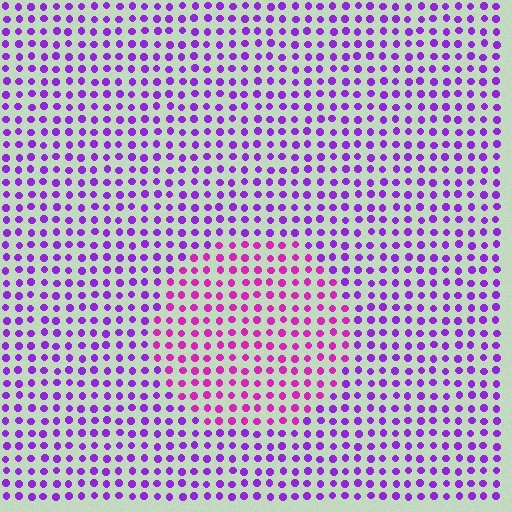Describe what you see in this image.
The image is filled with small purple elements in a uniform arrangement. A circle-shaped region is visible where the elements are tinted to a slightly different hue, forming a subtle color boundary.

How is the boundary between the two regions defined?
The boundary is defined purely by a slight shift in hue (about 33 degrees). Spacing, size, and orientation are identical on both sides.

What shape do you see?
I see a circle.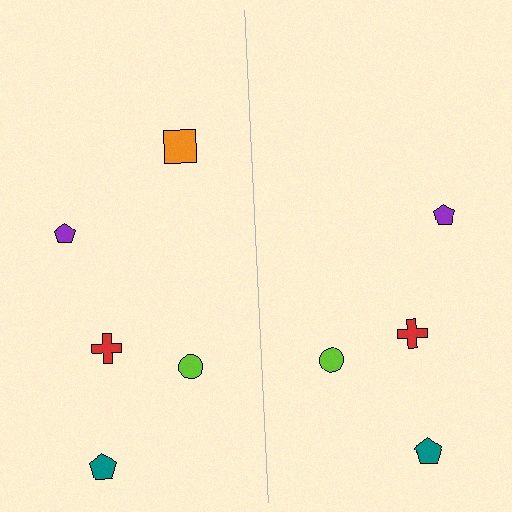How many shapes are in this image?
There are 9 shapes in this image.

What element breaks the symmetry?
A orange square is missing from the right side.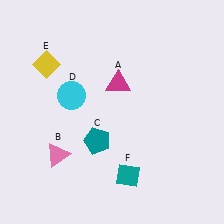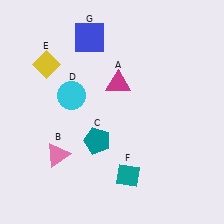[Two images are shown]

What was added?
A blue square (G) was added in Image 2.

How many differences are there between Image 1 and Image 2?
There is 1 difference between the two images.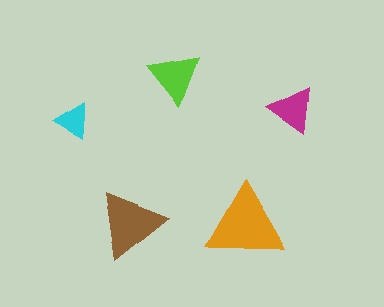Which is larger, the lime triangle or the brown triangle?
The brown one.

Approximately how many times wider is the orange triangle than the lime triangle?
About 1.5 times wider.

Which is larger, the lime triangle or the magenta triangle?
The lime one.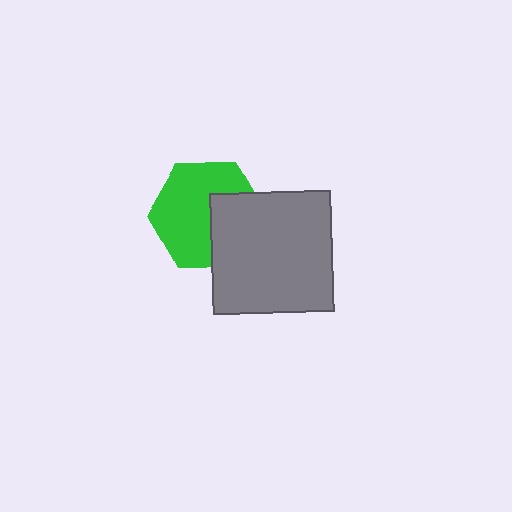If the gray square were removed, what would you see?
You would see the complete green hexagon.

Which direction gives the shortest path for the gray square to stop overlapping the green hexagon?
Moving right gives the shortest separation.